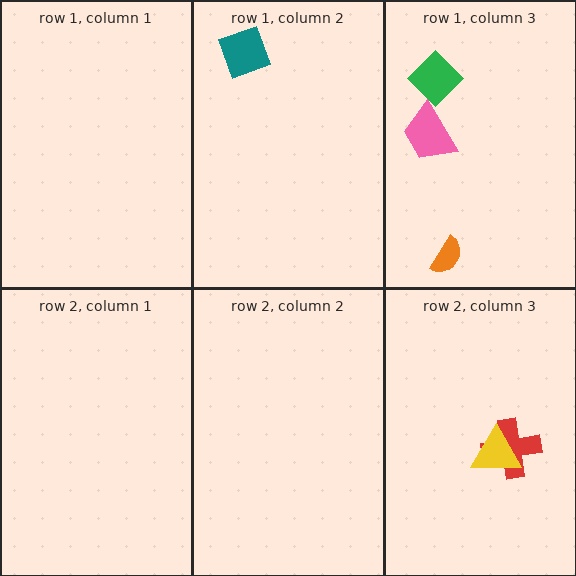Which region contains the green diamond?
The row 1, column 3 region.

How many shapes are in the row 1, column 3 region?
3.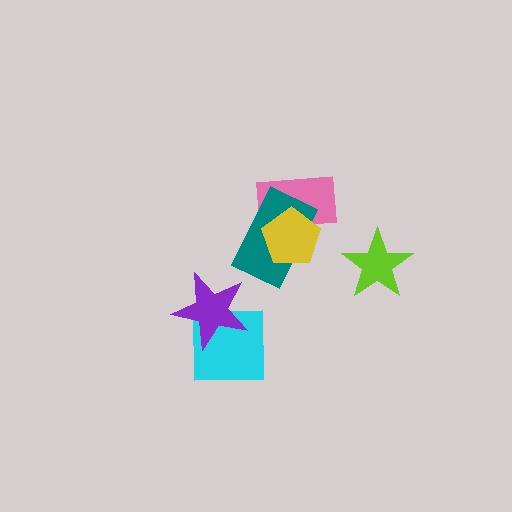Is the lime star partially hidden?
No, no other shape covers it.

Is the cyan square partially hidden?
Yes, it is partially covered by another shape.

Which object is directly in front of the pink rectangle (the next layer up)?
The teal rectangle is directly in front of the pink rectangle.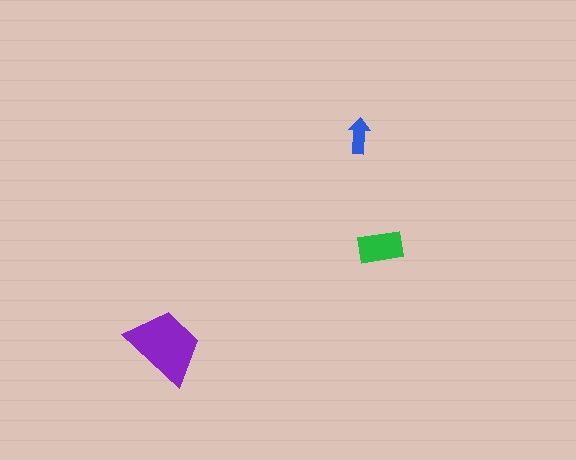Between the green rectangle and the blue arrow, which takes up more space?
The green rectangle.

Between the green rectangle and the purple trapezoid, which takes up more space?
The purple trapezoid.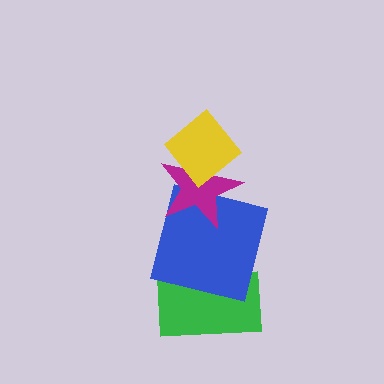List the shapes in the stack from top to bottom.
From top to bottom: the yellow diamond, the magenta star, the blue square, the green rectangle.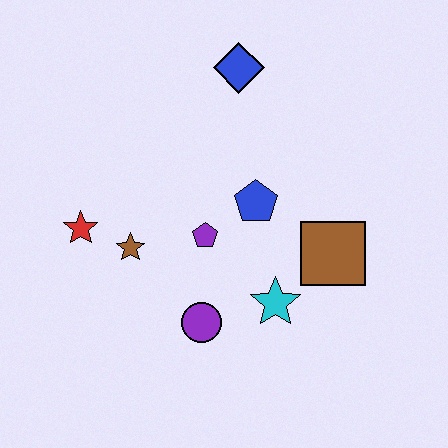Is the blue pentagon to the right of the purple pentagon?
Yes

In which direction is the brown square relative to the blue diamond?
The brown square is below the blue diamond.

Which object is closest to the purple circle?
The cyan star is closest to the purple circle.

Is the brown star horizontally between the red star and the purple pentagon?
Yes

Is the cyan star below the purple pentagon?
Yes